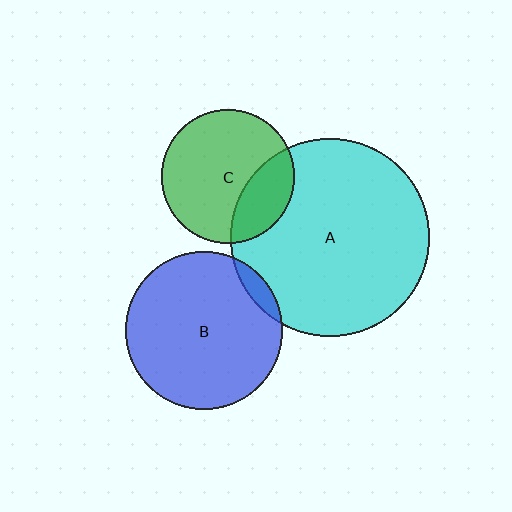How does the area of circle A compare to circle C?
Approximately 2.2 times.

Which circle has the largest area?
Circle A (cyan).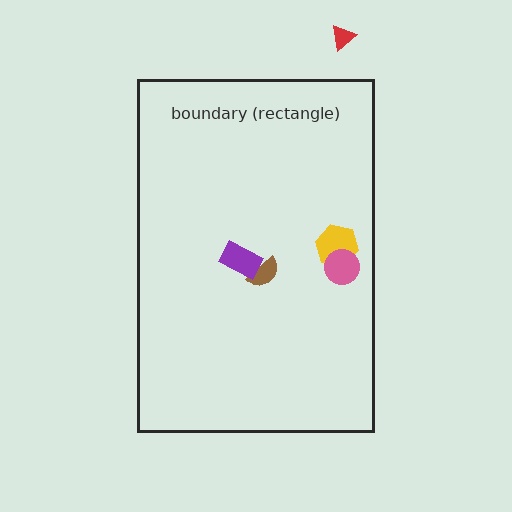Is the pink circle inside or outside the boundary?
Inside.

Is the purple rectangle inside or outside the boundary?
Inside.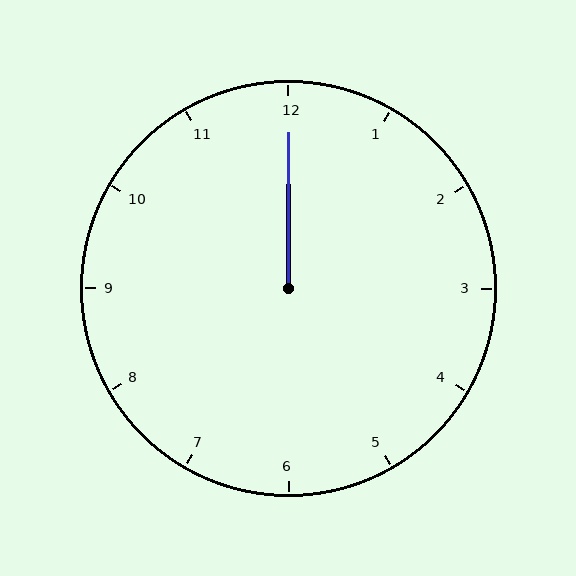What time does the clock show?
12:00.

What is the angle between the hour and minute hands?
Approximately 0 degrees.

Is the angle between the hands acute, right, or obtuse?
It is acute.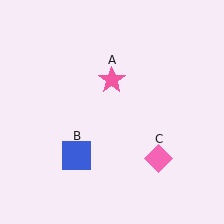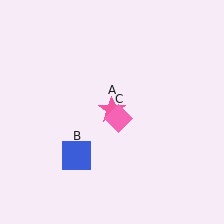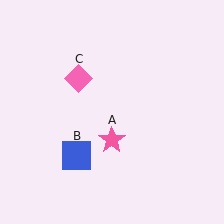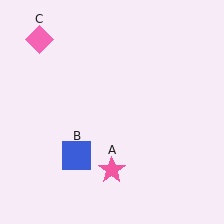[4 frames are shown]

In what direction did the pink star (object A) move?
The pink star (object A) moved down.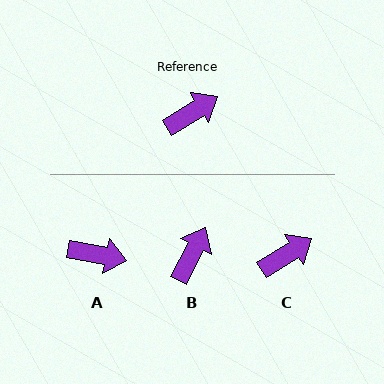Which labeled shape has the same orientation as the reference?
C.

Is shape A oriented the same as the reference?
No, it is off by about 43 degrees.